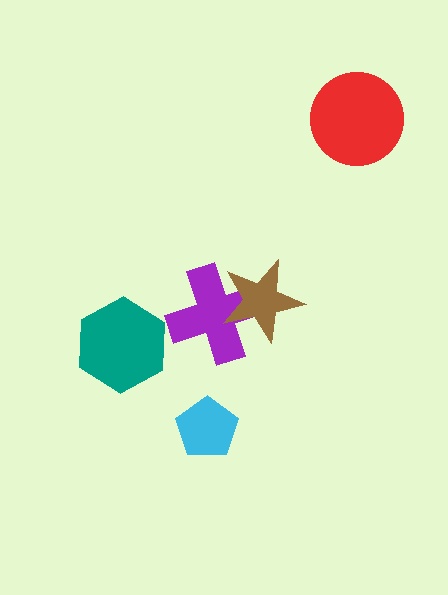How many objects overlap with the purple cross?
1 object overlaps with the purple cross.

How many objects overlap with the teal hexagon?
0 objects overlap with the teal hexagon.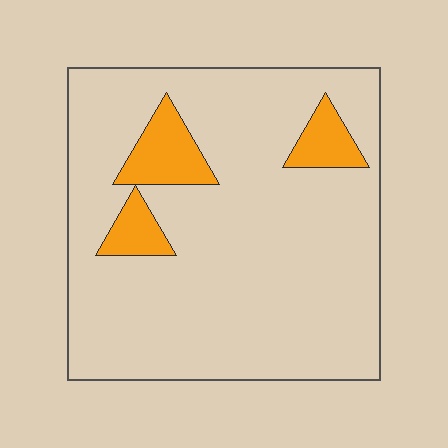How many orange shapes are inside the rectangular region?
3.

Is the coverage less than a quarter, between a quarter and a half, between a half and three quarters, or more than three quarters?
Less than a quarter.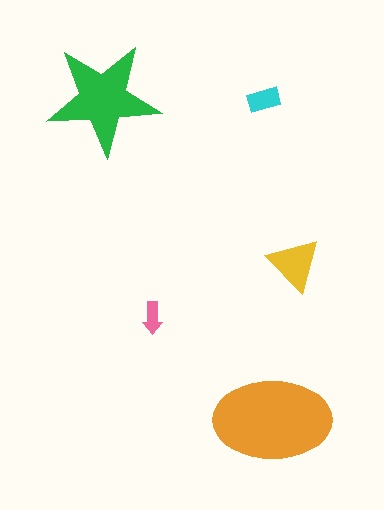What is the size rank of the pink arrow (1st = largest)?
5th.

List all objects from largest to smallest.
The orange ellipse, the green star, the yellow triangle, the cyan rectangle, the pink arrow.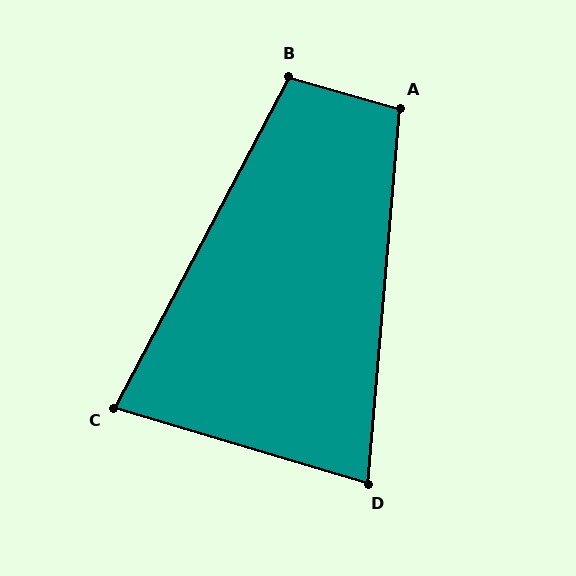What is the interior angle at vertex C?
Approximately 79 degrees (acute).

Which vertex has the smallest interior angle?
D, at approximately 78 degrees.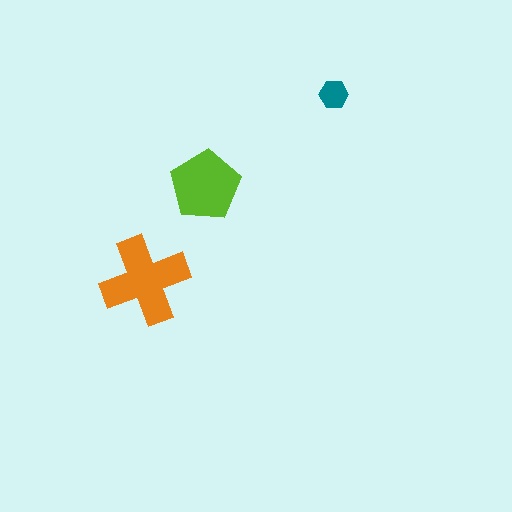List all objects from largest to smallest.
The orange cross, the lime pentagon, the teal hexagon.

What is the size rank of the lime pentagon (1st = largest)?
2nd.